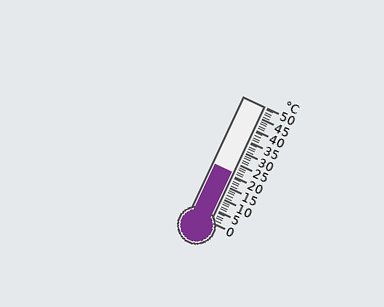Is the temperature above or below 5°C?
The temperature is above 5°C.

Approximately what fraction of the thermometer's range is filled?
The thermometer is filled to approximately 40% of its range.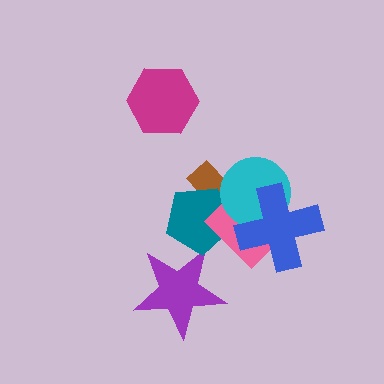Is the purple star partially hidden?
Yes, it is partially covered by another shape.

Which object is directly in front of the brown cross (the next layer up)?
The teal pentagon is directly in front of the brown cross.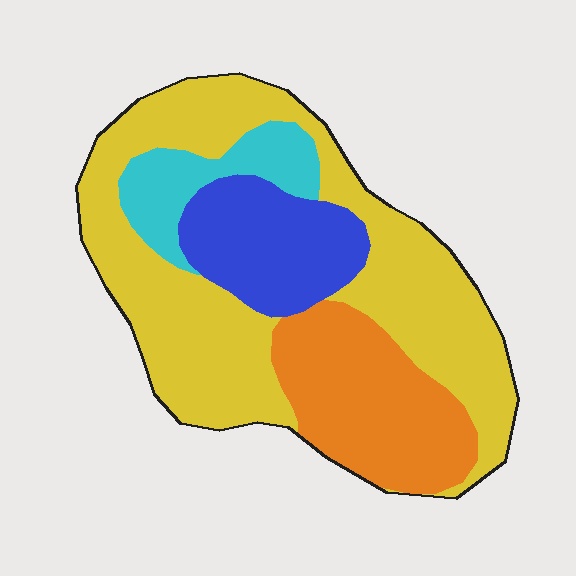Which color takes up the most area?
Yellow, at roughly 50%.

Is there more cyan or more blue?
Blue.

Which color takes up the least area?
Cyan, at roughly 10%.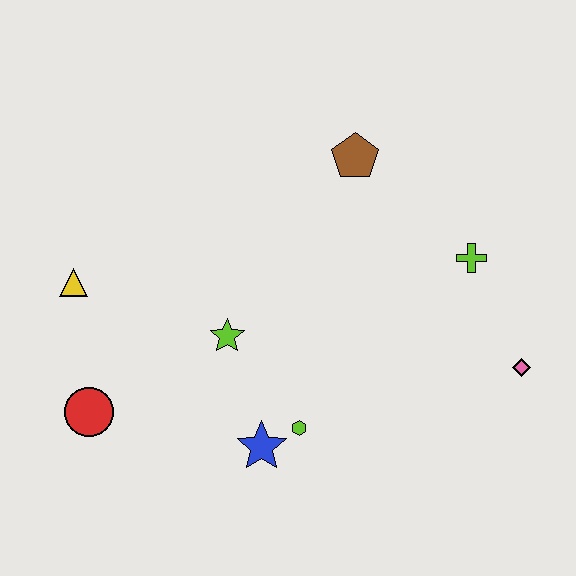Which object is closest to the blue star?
The lime hexagon is closest to the blue star.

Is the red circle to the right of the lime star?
No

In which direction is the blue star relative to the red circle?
The blue star is to the right of the red circle.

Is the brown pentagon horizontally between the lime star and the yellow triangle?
No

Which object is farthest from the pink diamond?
The yellow triangle is farthest from the pink diamond.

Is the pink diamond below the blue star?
No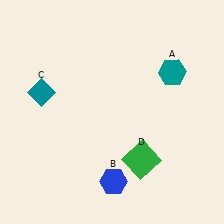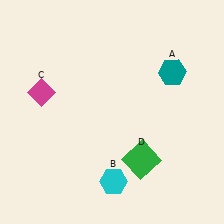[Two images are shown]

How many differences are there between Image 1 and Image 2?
There are 2 differences between the two images.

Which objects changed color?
B changed from blue to cyan. C changed from teal to magenta.